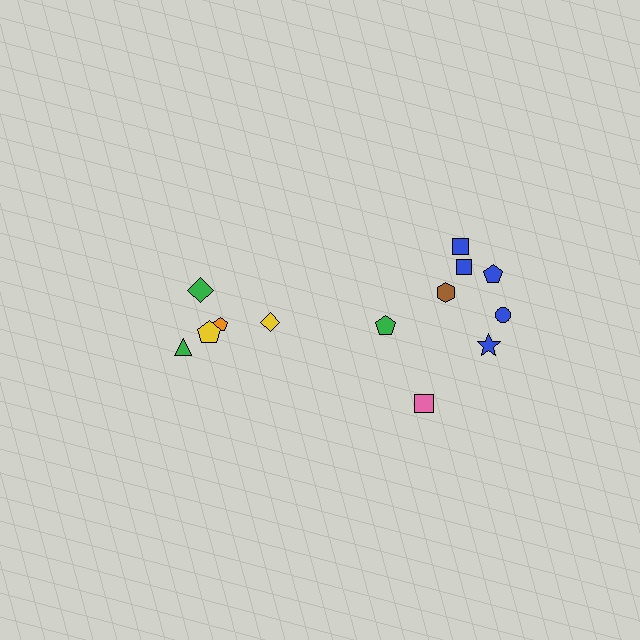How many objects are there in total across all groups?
There are 13 objects.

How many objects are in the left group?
There are 5 objects.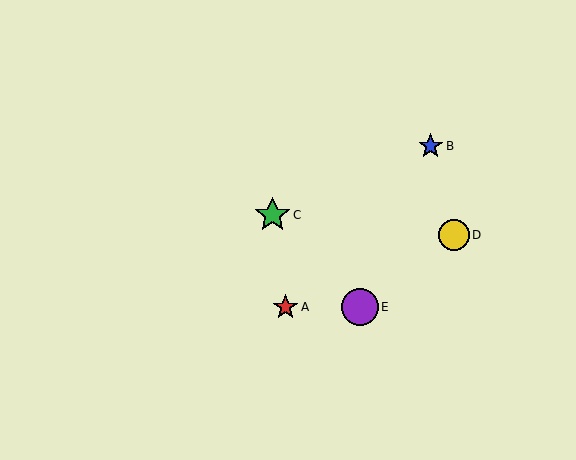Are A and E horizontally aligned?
Yes, both are at y≈307.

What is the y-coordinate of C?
Object C is at y≈215.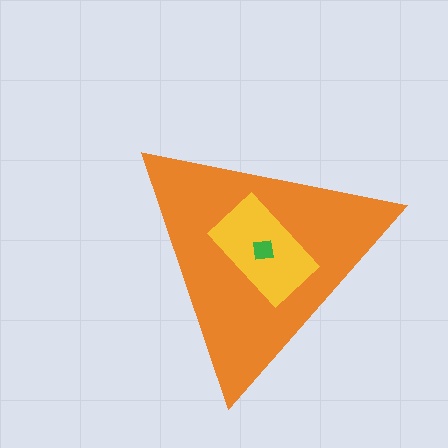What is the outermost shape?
The orange triangle.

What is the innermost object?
The green square.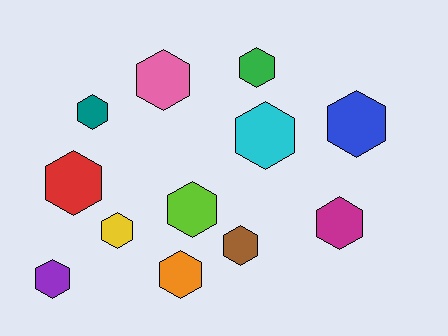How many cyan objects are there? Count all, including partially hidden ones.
There is 1 cyan object.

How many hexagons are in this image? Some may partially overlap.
There are 12 hexagons.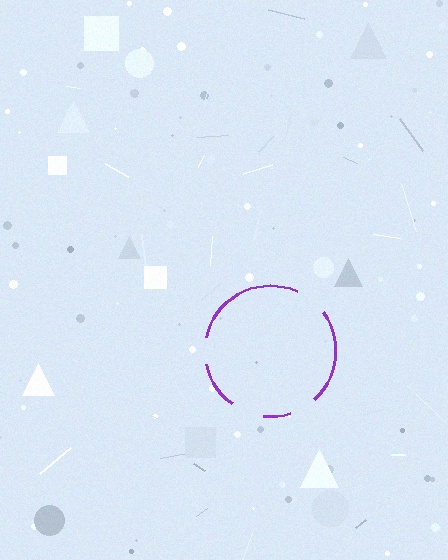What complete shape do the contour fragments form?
The contour fragments form a circle.